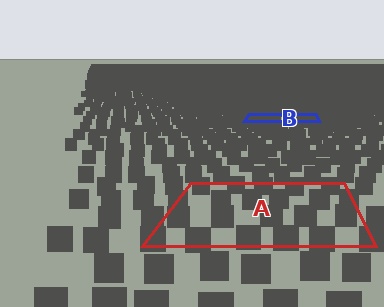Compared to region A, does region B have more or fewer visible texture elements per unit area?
Region B has more texture elements per unit area — they are packed more densely because it is farther away.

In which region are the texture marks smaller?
The texture marks are smaller in region B, because it is farther away.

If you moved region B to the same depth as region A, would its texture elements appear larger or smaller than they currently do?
They would appear larger. At a closer depth, the same texture elements are projected at a bigger on-screen size.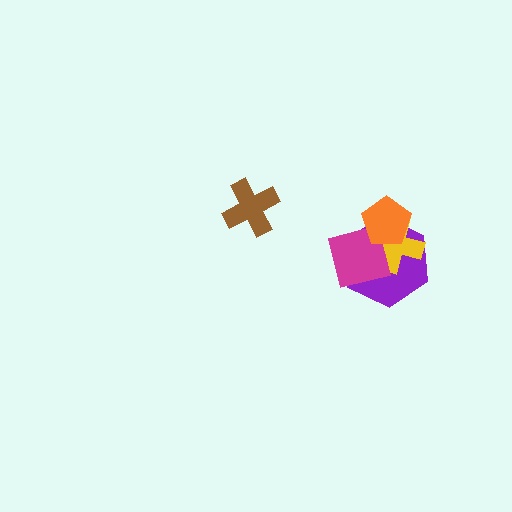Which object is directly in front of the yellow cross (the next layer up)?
The magenta square is directly in front of the yellow cross.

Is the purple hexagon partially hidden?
Yes, it is partially covered by another shape.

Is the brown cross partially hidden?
No, no other shape covers it.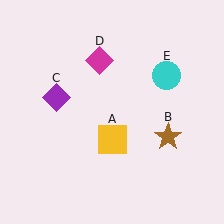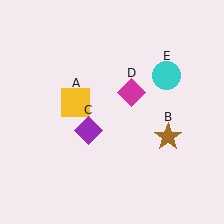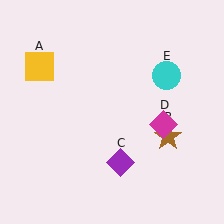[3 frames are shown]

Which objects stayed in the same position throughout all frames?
Brown star (object B) and cyan circle (object E) remained stationary.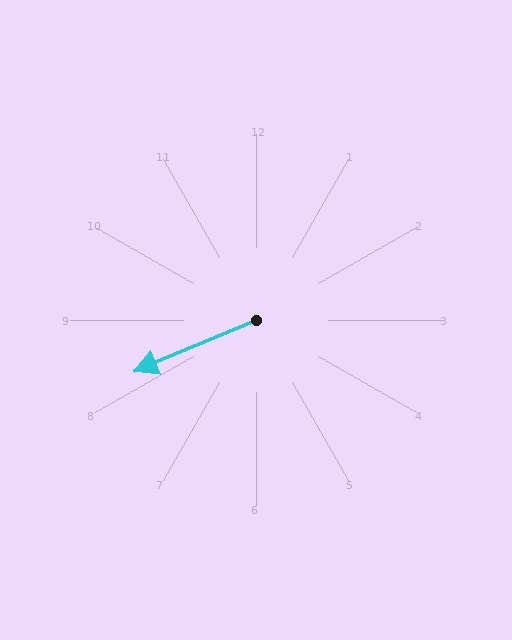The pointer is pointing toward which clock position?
Roughly 8 o'clock.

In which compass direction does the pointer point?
Southwest.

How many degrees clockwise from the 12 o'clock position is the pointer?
Approximately 247 degrees.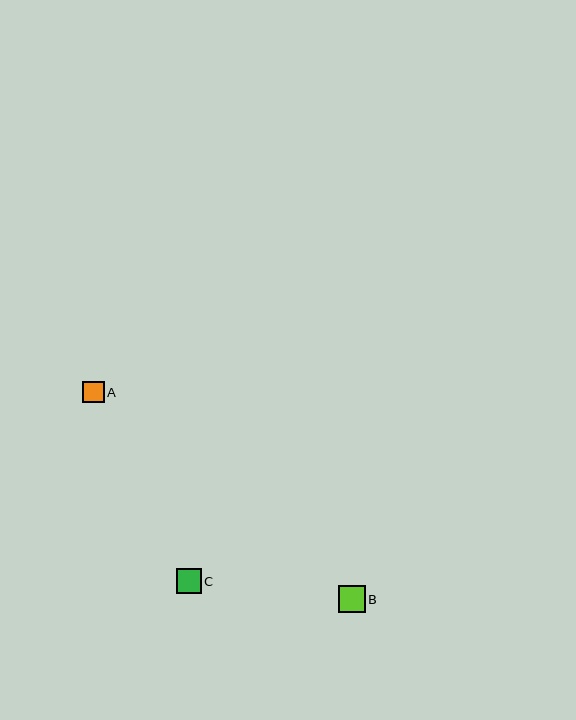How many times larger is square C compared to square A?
Square C is approximately 1.2 times the size of square A.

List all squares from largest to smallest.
From largest to smallest: B, C, A.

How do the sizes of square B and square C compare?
Square B and square C are approximately the same size.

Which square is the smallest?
Square A is the smallest with a size of approximately 22 pixels.